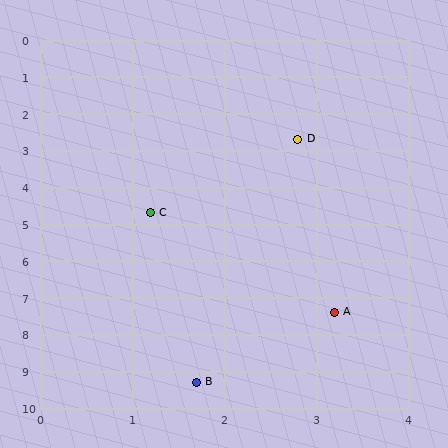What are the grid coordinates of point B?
Point B is at approximately (1.7, 9.3).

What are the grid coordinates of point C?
Point C is at approximately (1.2, 4.7).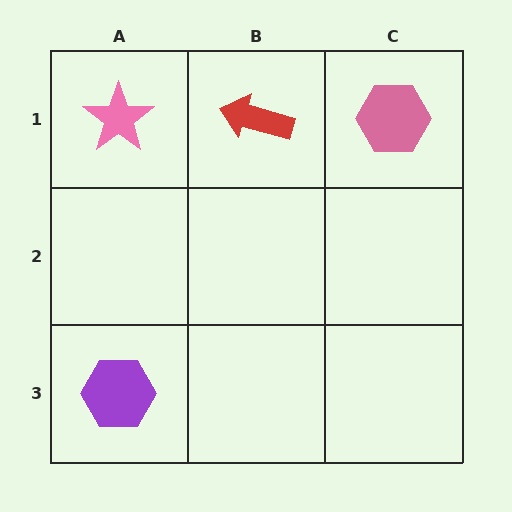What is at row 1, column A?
A pink star.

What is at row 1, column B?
A red arrow.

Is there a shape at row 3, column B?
No, that cell is empty.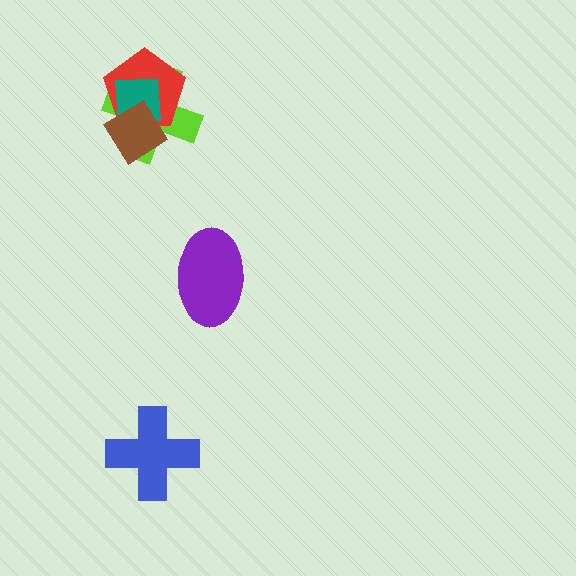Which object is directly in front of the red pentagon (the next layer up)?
The teal square is directly in front of the red pentagon.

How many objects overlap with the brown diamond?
3 objects overlap with the brown diamond.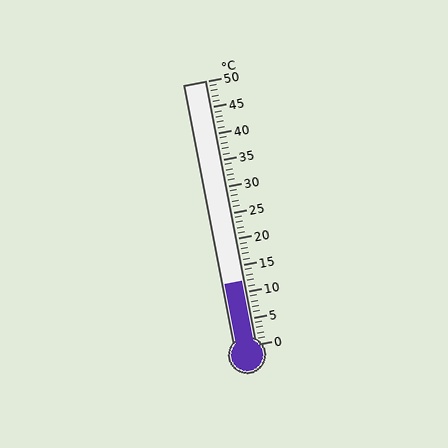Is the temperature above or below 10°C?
The temperature is above 10°C.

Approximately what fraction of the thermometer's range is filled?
The thermometer is filled to approximately 25% of its range.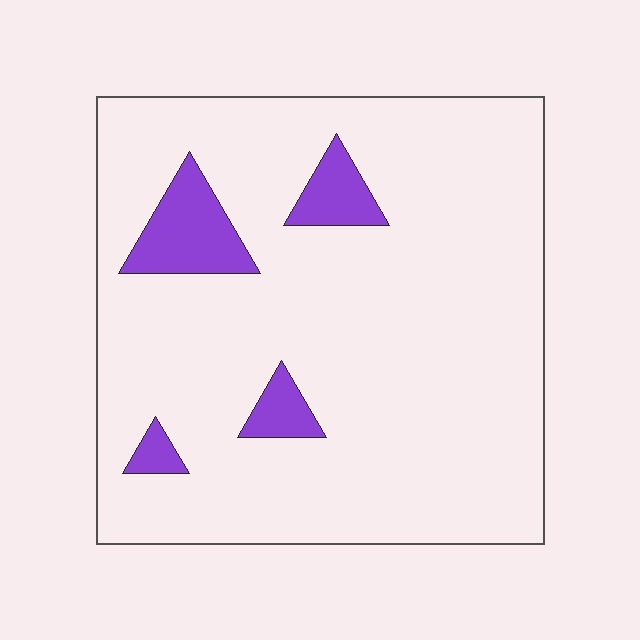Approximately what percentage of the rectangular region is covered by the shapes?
Approximately 10%.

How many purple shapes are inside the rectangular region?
4.